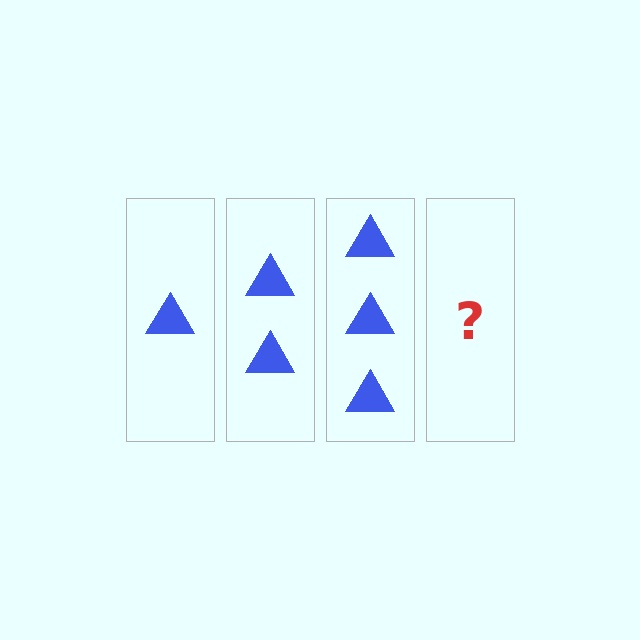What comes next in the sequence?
The next element should be 4 triangles.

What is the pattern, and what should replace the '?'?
The pattern is that each step adds one more triangle. The '?' should be 4 triangles.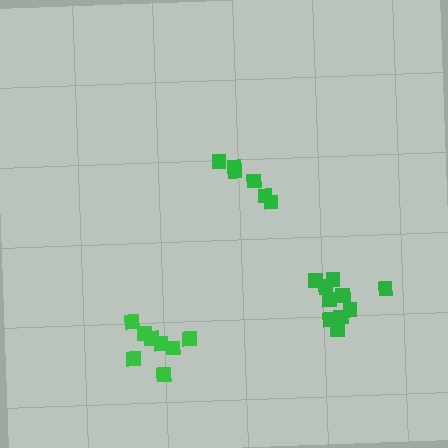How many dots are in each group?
Group 1: 6 dots, Group 2: 8 dots, Group 3: 10 dots (24 total).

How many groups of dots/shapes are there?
There are 3 groups.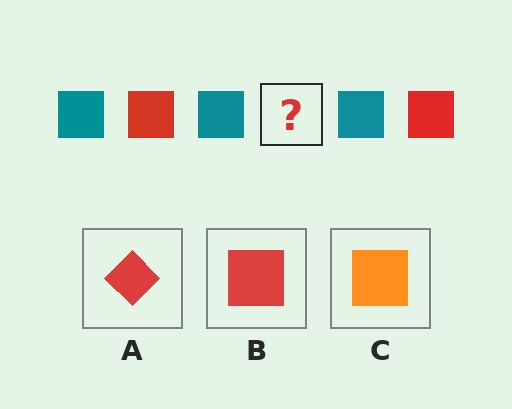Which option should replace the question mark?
Option B.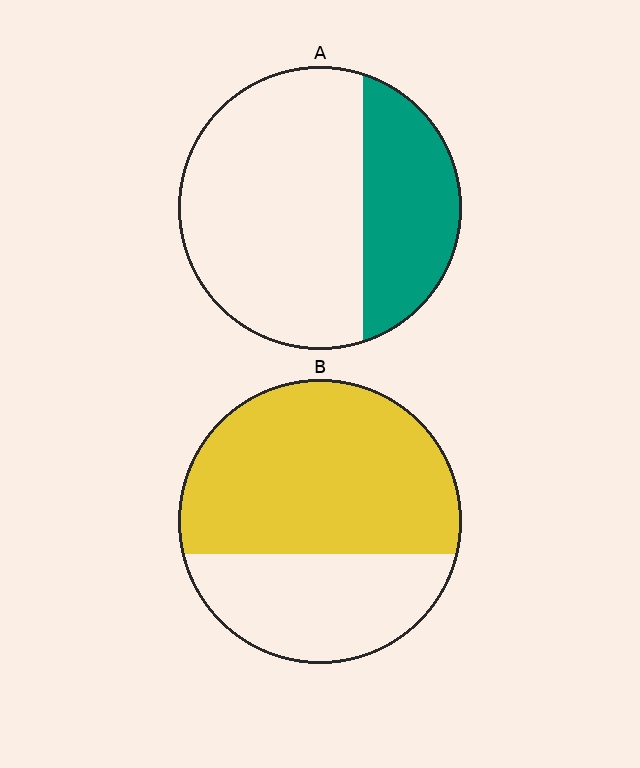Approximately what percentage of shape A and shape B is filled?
A is approximately 30% and B is approximately 65%.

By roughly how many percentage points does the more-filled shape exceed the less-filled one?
By roughly 35 percentage points (B over A).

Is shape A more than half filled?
No.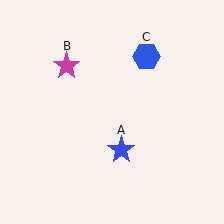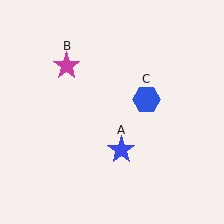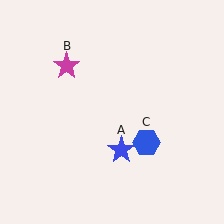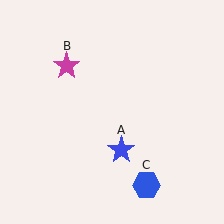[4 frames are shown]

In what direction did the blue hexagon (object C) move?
The blue hexagon (object C) moved down.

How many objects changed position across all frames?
1 object changed position: blue hexagon (object C).